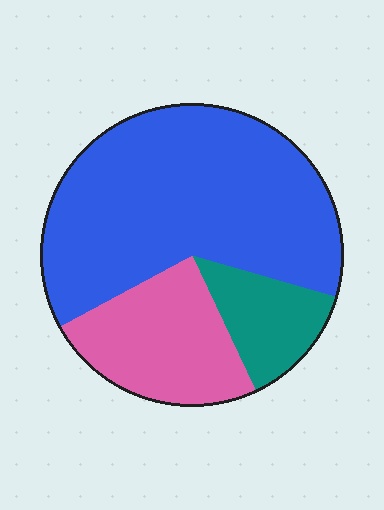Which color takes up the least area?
Teal, at roughly 15%.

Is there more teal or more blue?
Blue.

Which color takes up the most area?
Blue, at roughly 65%.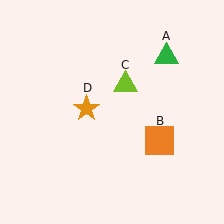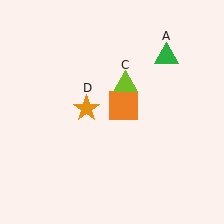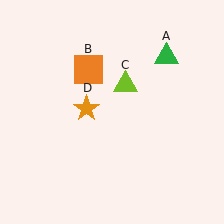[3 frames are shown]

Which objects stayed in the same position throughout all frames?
Green triangle (object A) and lime triangle (object C) and orange star (object D) remained stationary.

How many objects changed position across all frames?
1 object changed position: orange square (object B).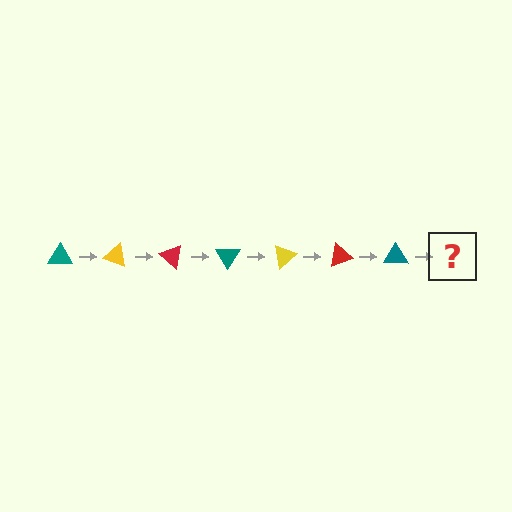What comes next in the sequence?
The next element should be a yellow triangle, rotated 140 degrees from the start.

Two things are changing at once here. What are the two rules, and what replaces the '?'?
The two rules are that it rotates 20 degrees each step and the color cycles through teal, yellow, and red. The '?' should be a yellow triangle, rotated 140 degrees from the start.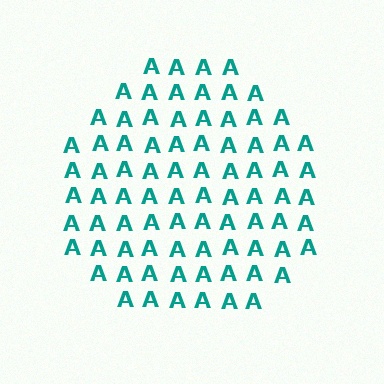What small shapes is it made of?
It is made of small letter A's.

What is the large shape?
The large shape is a circle.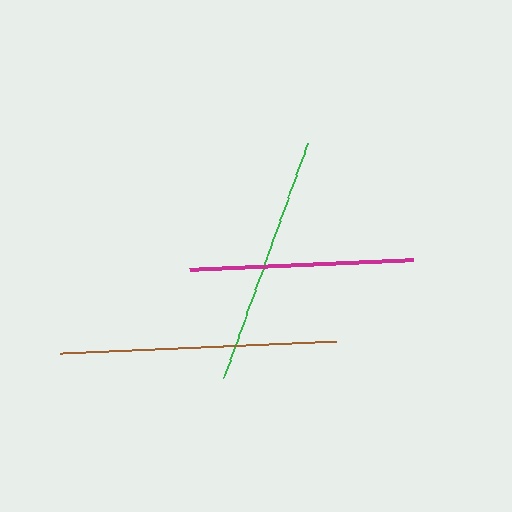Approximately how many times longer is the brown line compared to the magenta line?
The brown line is approximately 1.2 times the length of the magenta line.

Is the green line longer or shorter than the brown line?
The brown line is longer than the green line.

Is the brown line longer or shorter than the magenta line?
The brown line is longer than the magenta line.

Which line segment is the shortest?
The magenta line is the shortest at approximately 224 pixels.